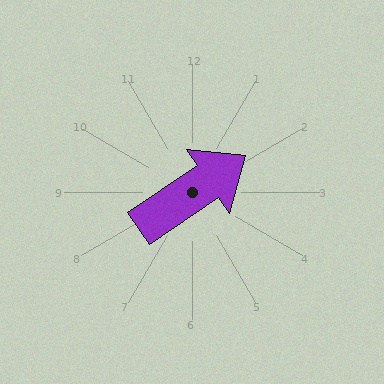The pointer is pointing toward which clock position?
Roughly 2 o'clock.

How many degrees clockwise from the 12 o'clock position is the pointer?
Approximately 56 degrees.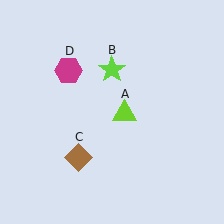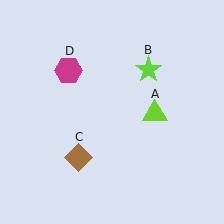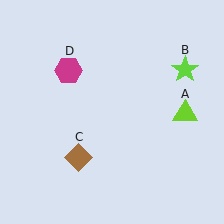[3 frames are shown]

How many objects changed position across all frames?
2 objects changed position: lime triangle (object A), lime star (object B).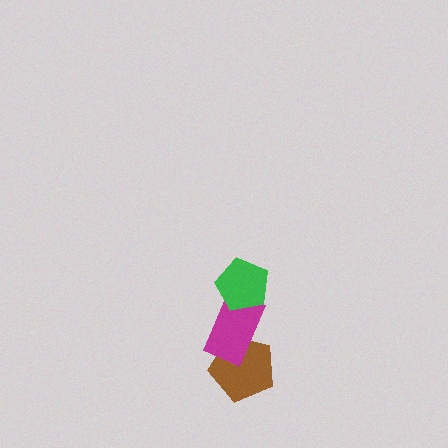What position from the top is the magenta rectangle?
The magenta rectangle is 2nd from the top.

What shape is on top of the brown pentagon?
The magenta rectangle is on top of the brown pentagon.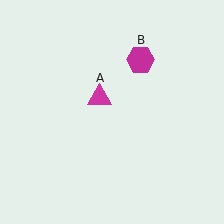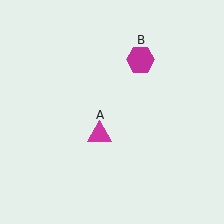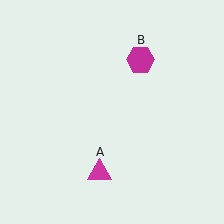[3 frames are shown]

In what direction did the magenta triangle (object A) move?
The magenta triangle (object A) moved down.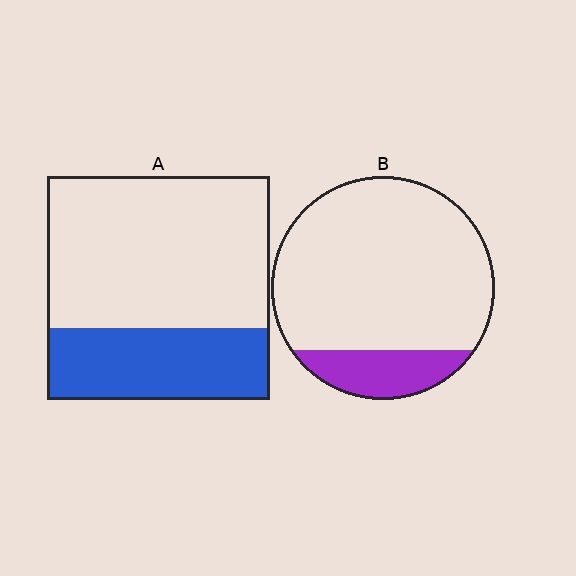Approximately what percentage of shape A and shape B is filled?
A is approximately 30% and B is approximately 15%.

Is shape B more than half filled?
No.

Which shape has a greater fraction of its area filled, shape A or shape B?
Shape A.